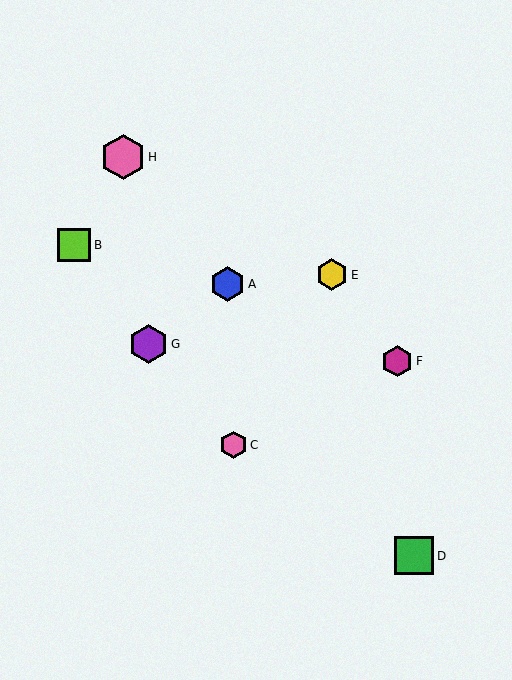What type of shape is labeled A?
Shape A is a blue hexagon.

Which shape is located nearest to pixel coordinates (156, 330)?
The purple hexagon (labeled G) at (148, 344) is nearest to that location.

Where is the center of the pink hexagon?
The center of the pink hexagon is at (234, 445).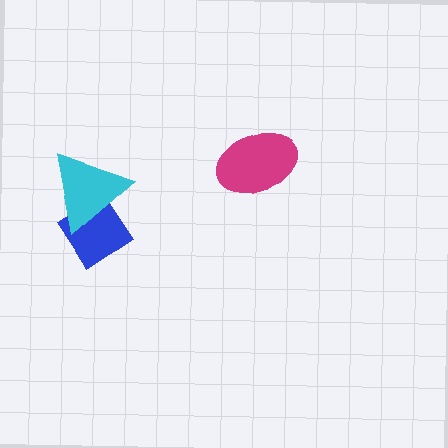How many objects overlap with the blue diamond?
1 object overlaps with the blue diamond.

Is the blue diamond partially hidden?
Yes, it is partially covered by another shape.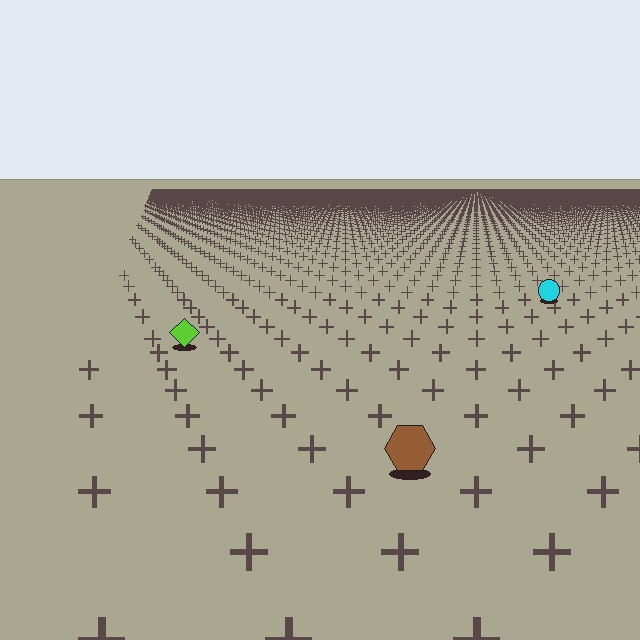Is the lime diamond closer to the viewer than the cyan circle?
Yes. The lime diamond is closer — you can tell from the texture gradient: the ground texture is coarser near it.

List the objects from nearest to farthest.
From nearest to farthest: the brown hexagon, the lime diamond, the cyan circle.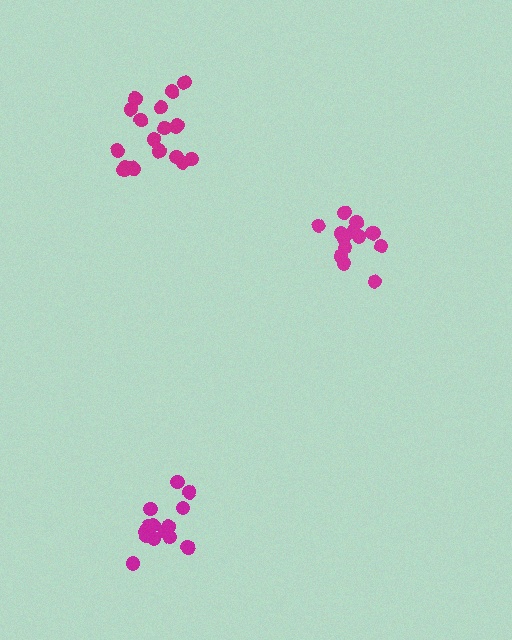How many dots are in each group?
Group 1: 19 dots, Group 2: 14 dots, Group 3: 14 dots (47 total).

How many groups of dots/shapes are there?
There are 3 groups.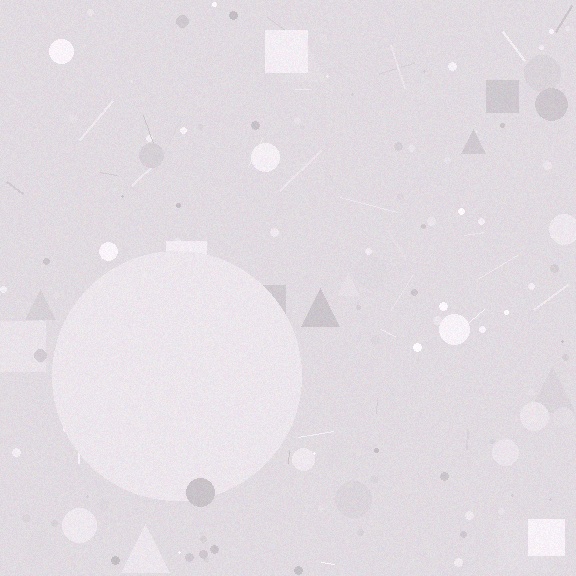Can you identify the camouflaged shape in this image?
The camouflaged shape is a circle.